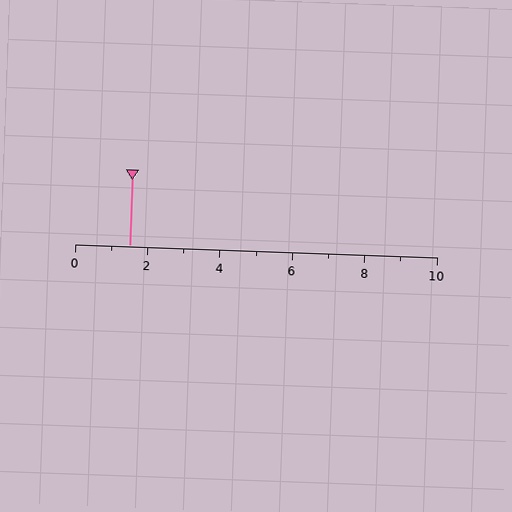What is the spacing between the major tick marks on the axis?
The major ticks are spaced 2 apart.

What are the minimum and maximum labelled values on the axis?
The axis runs from 0 to 10.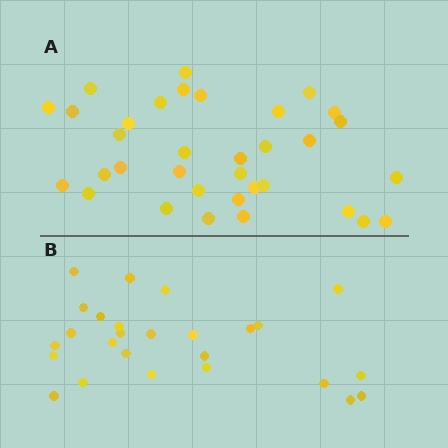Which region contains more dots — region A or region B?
Region A (the top region) has more dots.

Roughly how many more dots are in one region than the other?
Region A has roughly 8 or so more dots than region B.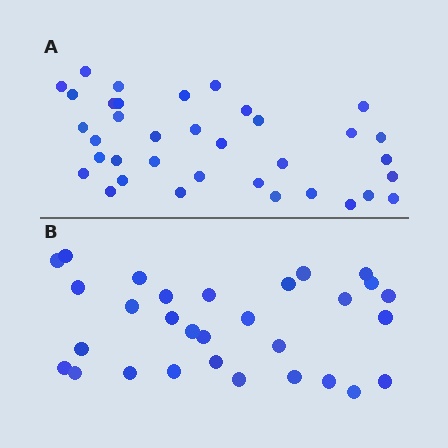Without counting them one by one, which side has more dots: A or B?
Region A (the top region) has more dots.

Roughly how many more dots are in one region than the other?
Region A has about 6 more dots than region B.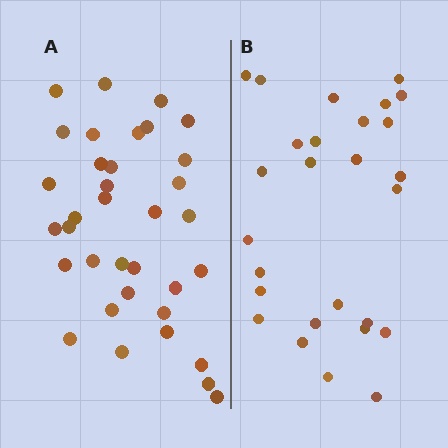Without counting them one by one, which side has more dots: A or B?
Region A (the left region) has more dots.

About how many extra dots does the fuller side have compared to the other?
Region A has roughly 8 or so more dots than region B.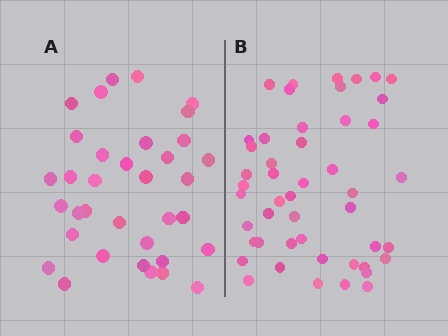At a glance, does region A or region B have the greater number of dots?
Region B (the right region) has more dots.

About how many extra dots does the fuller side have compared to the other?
Region B has approximately 15 more dots than region A.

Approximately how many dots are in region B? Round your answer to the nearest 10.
About 50 dots. (The exact count is 48, which rounds to 50.)